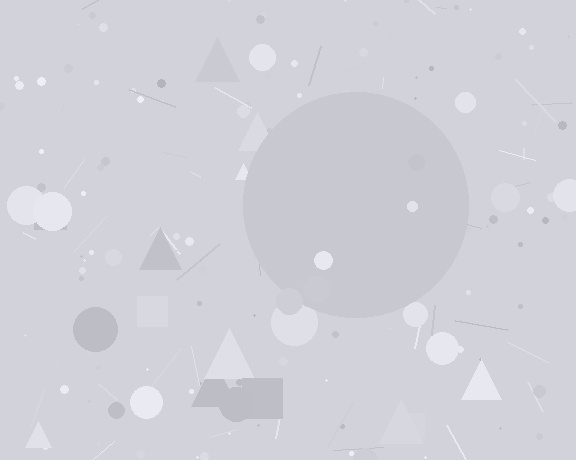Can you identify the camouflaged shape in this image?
The camouflaged shape is a circle.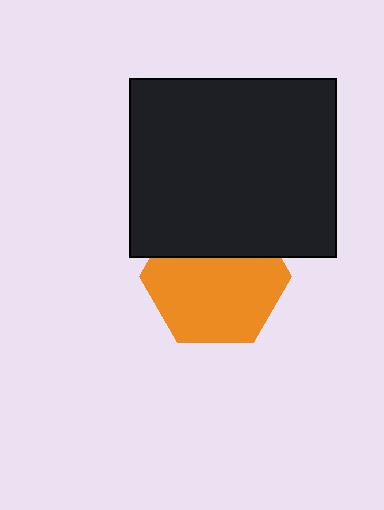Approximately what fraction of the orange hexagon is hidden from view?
Roughly 32% of the orange hexagon is hidden behind the black rectangle.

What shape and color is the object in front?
The object in front is a black rectangle.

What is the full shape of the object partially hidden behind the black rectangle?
The partially hidden object is an orange hexagon.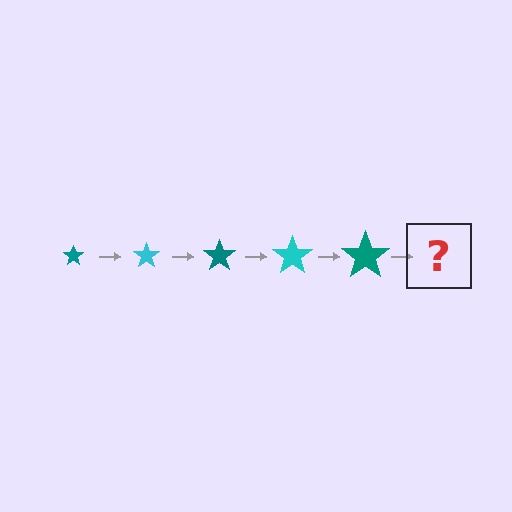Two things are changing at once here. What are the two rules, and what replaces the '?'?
The two rules are that the star grows larger each step and the color cycles through teal and cyan. The '?' should be a cyan star, larger than the previous one.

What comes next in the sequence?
The next element should be a cyan star, larger than the previous one.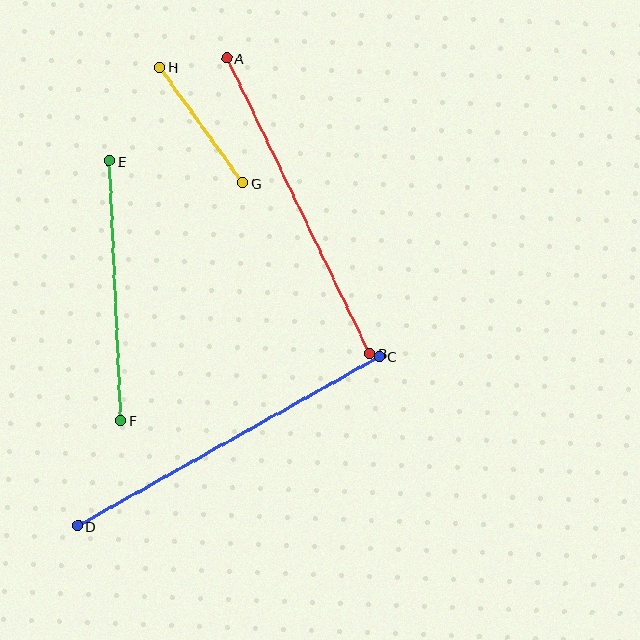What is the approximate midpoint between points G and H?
The midpoint is at approximately (201, 125) pixels.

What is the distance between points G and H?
The distance is approximately 142 pixels.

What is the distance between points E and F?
The distance is approximately 260 pixels.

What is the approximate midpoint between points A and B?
The midpoint is at approximately (298, 206) pixels.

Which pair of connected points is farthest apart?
Points C and D are farthest apart.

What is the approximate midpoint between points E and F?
The midpoint is at approximately (115, 291) pixels.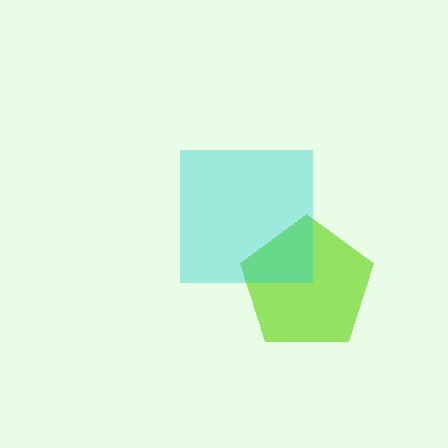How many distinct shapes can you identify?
There are 2 distinct shapes: a lime pentagon, a cyan square.